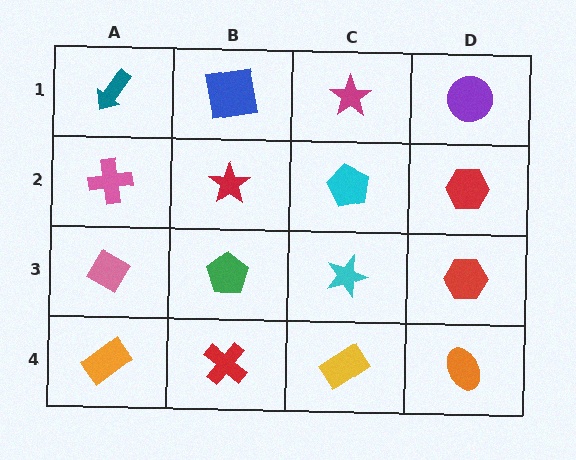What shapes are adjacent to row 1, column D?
A red hexagon (row 2, column D), a magenta star (row 1, column C).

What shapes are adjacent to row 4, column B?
A green pentagon (row 3, column B), an orange rectangle (row 4, column A), a yellow rectangle (row 4, column C).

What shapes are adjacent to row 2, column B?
A blue square (row 1, column B), a green pentagon (row 3, column B), a pink cross (row 2, column A), a cyan pentagon (row 2, column C).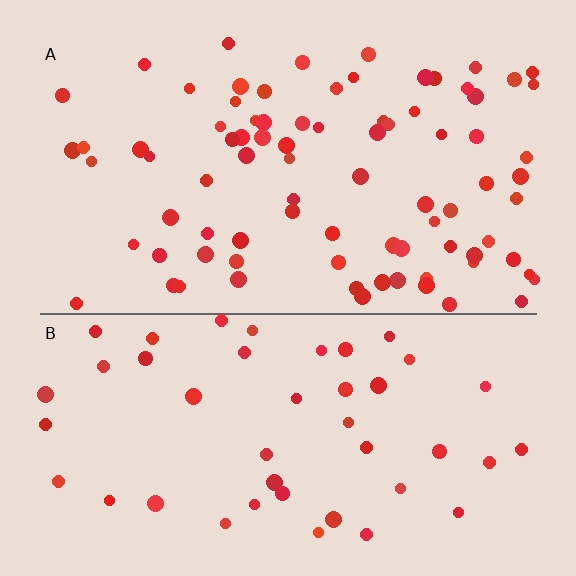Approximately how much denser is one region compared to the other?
Approximately 1.8× — region A over region B.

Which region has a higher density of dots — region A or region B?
A (the top).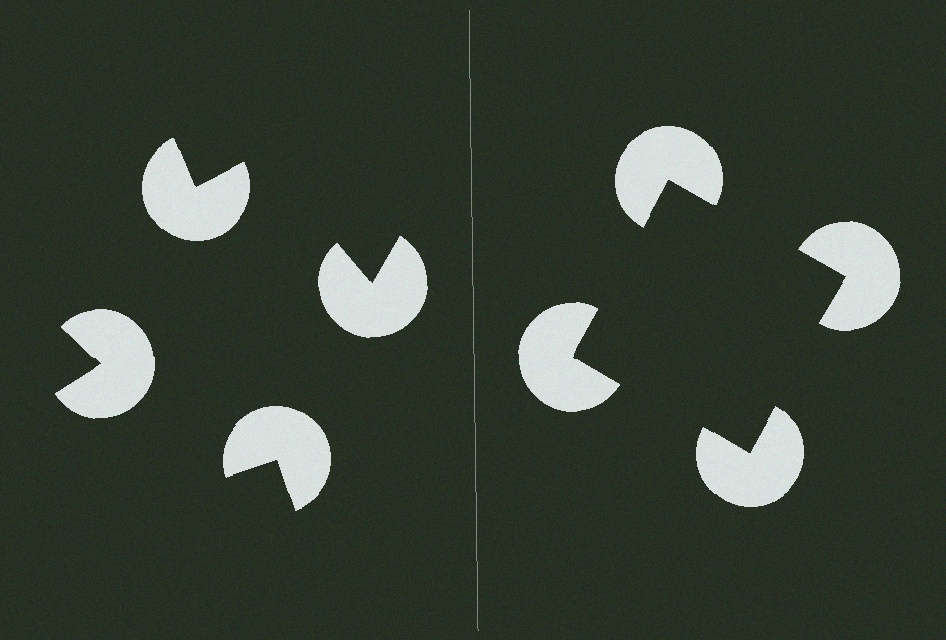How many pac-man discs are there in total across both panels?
8 — 4 on each side.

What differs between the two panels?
The pac-man discs are positioned identically on both sides; only the wedge orientations differ. On the right they align to a square; on the left they are misaligned.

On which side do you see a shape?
An illusory square appears on the right side. On the left side the wedge cuts are rotated, so no coherent shape forms.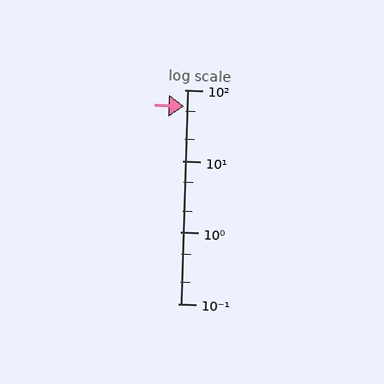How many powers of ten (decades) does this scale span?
The scale spans 3 decades, from 0.1 to 100.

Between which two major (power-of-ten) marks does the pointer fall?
The pointer is between 10 and 100.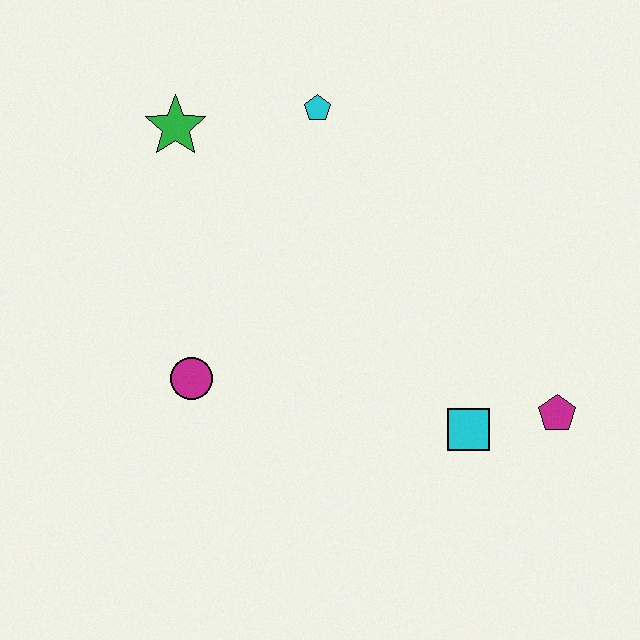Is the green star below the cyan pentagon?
Yes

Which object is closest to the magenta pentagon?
The cyan square is closest to the magenta pentagon.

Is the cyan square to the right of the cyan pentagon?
Yes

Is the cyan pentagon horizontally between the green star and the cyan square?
Yes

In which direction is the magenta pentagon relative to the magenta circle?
The magenta pentagon is to the right of the magenta circle.